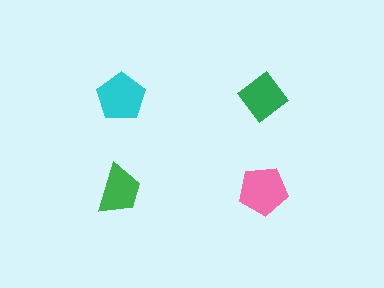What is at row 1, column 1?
A cyan pentagon.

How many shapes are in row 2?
2 shapes.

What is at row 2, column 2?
A pink pentagon.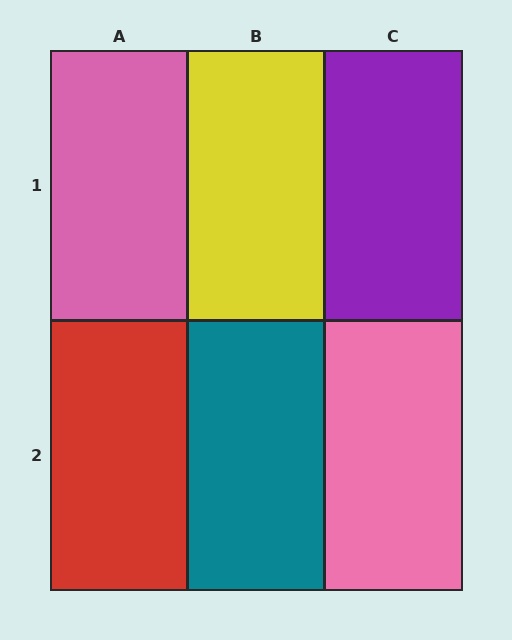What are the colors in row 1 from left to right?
Pink, yellow, purple.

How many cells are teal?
1 cell is teal.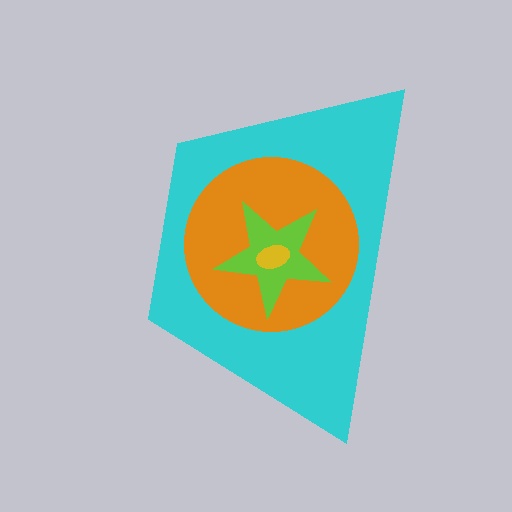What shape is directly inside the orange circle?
The lime star.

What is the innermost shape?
The yellow ellipse.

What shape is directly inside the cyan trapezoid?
The orange circle.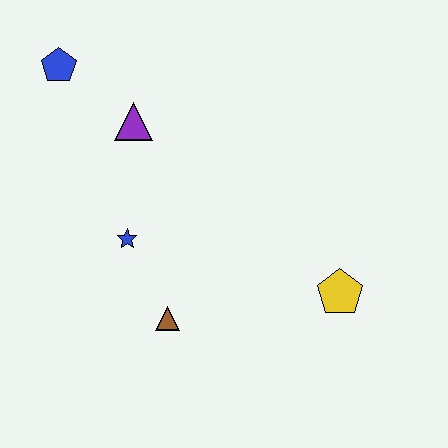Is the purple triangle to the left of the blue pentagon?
No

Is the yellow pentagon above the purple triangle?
No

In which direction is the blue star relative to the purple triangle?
The blue star is below the purple triangle.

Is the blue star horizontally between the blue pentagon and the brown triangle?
Yes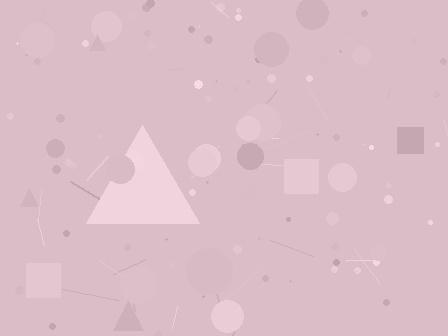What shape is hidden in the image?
A triangle is hidden in the image.